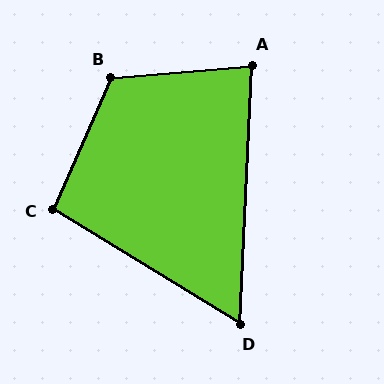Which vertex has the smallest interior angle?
D, at approximately 61 degrees.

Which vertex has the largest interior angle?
B, at approximately 119 degrees.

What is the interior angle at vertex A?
Approximately 82 degrees (acute).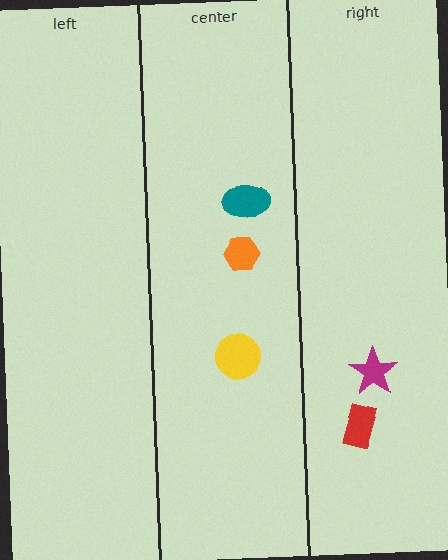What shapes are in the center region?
The orange hexagon, the yellow circle, the teal ellipse.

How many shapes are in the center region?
3.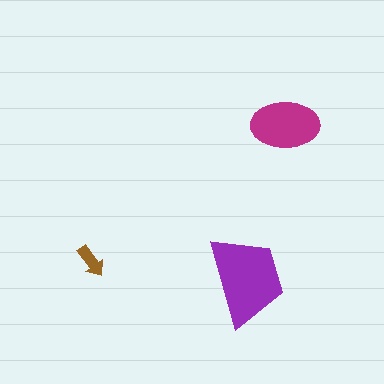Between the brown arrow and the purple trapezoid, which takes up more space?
The purple trapezoid.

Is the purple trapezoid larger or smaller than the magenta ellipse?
Larger.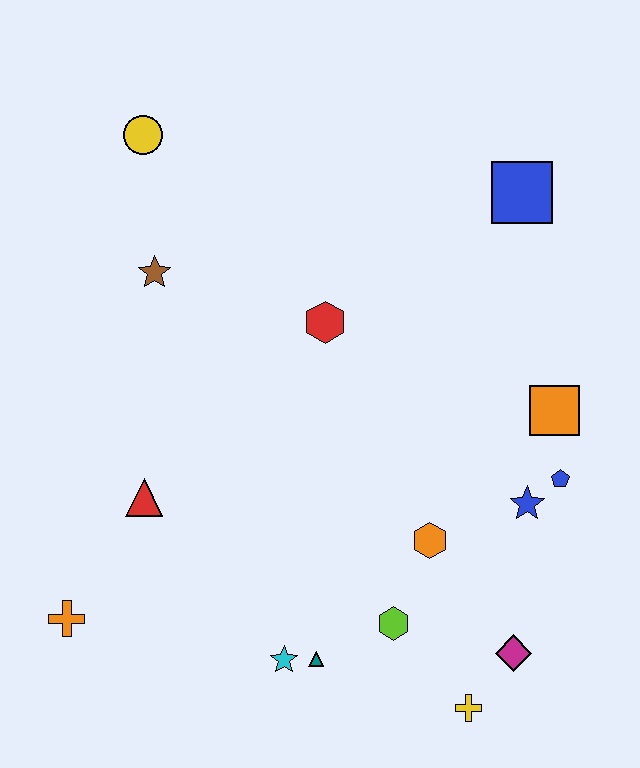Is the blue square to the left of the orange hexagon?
No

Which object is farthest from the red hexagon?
The yellow cross is farthest from the red hexagon.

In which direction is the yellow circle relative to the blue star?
The yellow circle is to the left of the blue star.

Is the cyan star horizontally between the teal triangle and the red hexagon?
No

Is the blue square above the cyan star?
Yes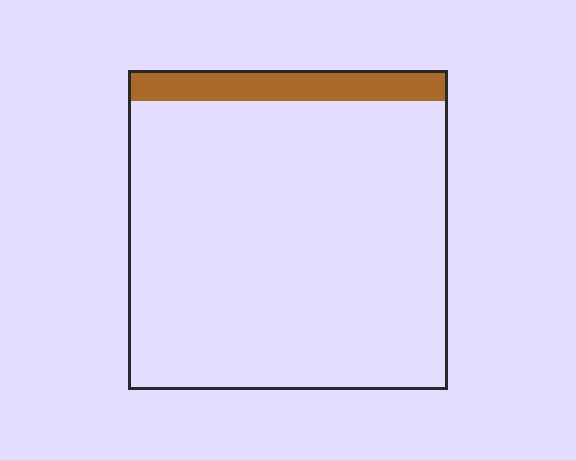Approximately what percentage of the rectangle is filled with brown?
Approximately 10%.